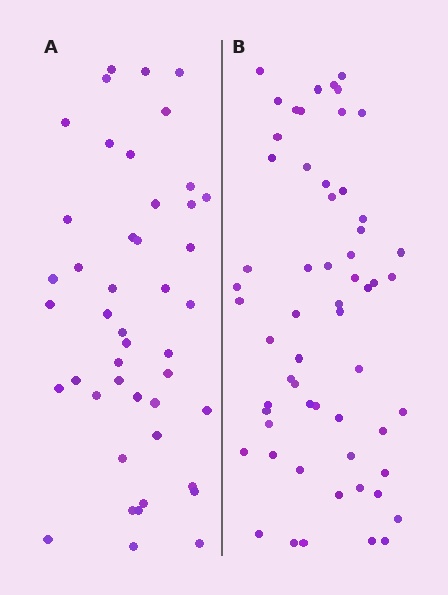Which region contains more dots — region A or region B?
Region B (the right region) has more dots.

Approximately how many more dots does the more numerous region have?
Region B has approximately 15 more dots than region A.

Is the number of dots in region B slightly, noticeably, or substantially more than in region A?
Region B has noticeably more, but not dramatically so. The ratio is roughly 1.3 to 1.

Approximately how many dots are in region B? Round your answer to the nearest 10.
About 60 dots. (The exact count is 59, which rounds to 60.)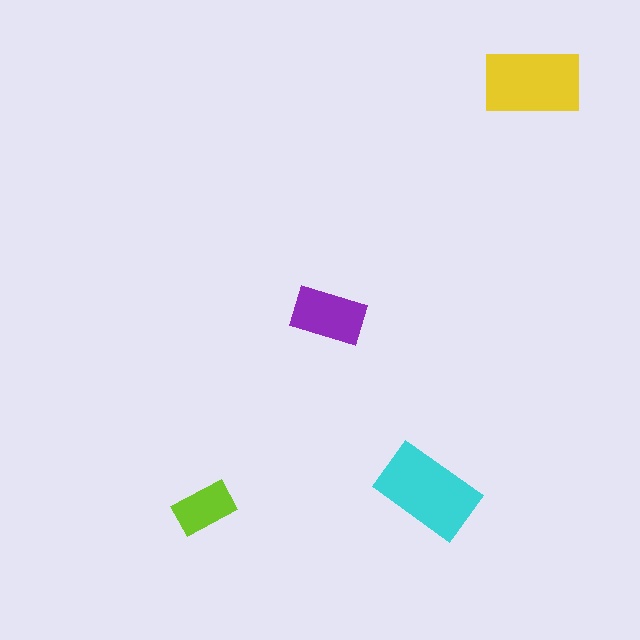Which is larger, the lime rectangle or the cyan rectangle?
The cyan one.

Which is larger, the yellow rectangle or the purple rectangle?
The yellow one.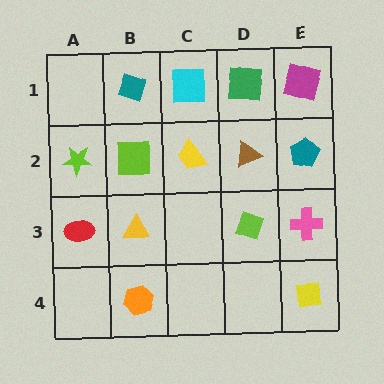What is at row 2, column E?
A teal pentagon.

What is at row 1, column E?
A magenta square.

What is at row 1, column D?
A green square.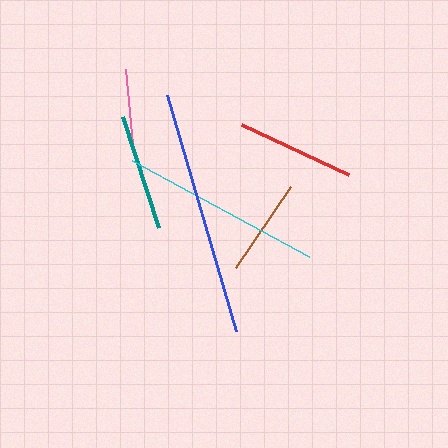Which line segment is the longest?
The blue line is the longest at approximately 246 pixels.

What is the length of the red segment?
The red segment is approximately 118 pixels long.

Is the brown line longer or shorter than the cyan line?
The cyan line is longer than the brown line.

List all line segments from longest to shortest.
From longest to shortest: blue, cyan, red, teal, brown, pink.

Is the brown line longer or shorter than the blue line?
The blue line is longer than the brown line.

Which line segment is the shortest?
The pink line is the shortest at approximately 86 pixels.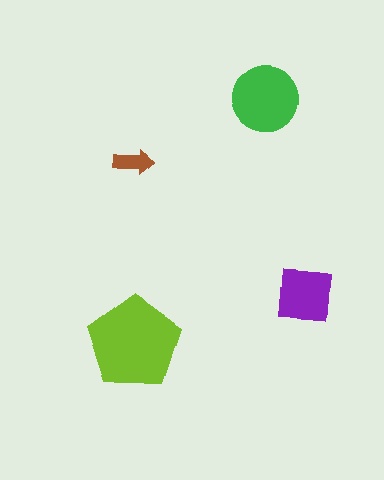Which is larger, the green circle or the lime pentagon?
The lime pentagon.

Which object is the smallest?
The brown arrow.